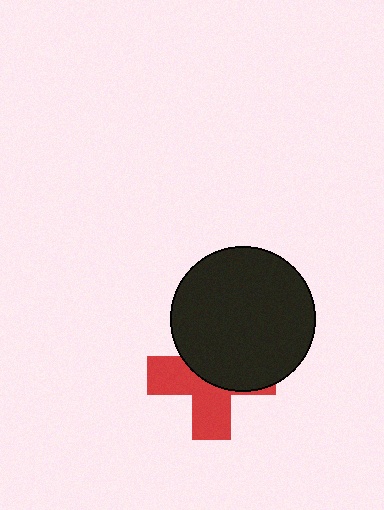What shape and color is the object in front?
The object in front is a black circle.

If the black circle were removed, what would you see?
You would see the complete red cross.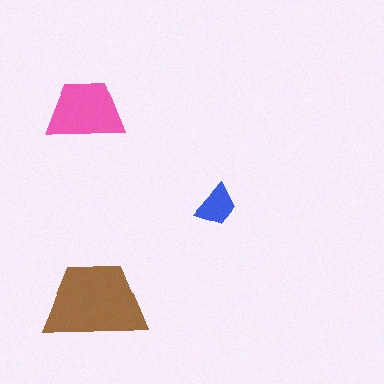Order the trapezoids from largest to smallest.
the brown one, the pink one, the blue one.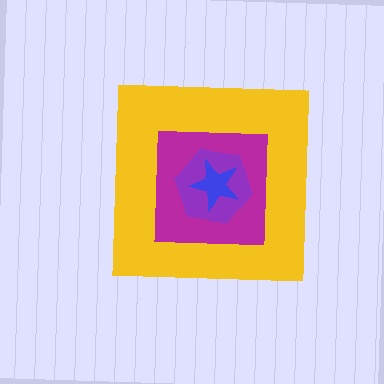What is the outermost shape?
The yellow square.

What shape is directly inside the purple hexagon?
The blue star.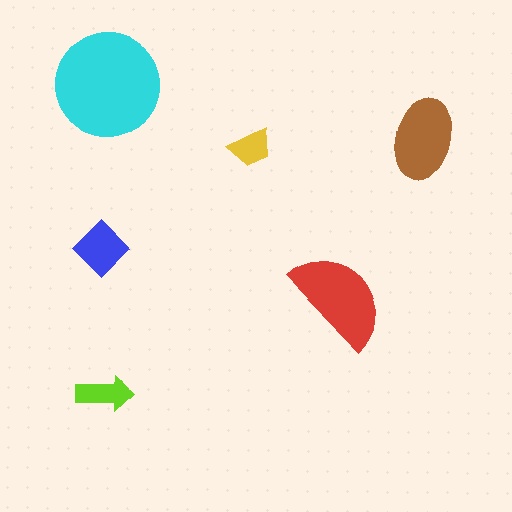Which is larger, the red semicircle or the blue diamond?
The red semicircle.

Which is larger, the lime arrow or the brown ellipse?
The brown ellipse.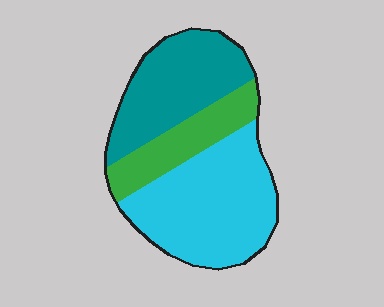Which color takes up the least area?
Green, at roughly 20%.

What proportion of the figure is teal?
Teal covers 33% of the figure.